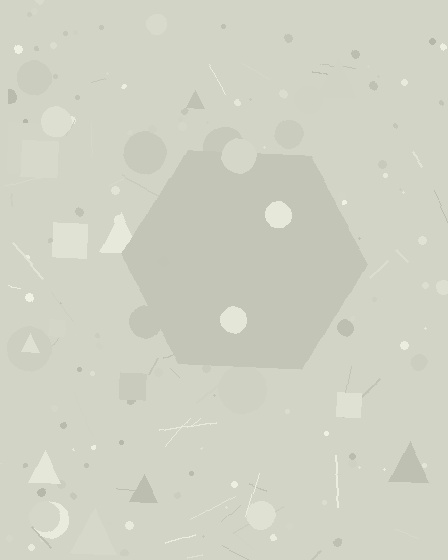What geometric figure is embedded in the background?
A hexagon is embedded in the background.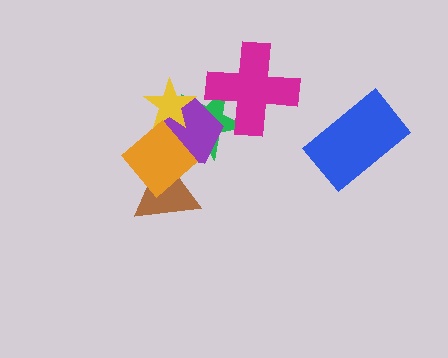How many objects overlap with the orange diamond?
4 objects overlap with the orange diamond.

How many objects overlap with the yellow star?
3 objects overlap with the yellow star.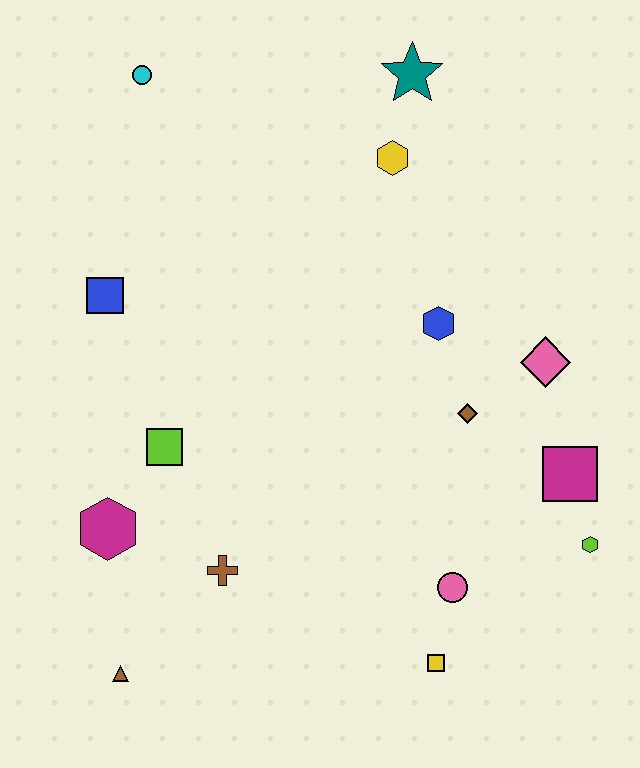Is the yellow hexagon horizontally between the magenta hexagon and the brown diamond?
Yes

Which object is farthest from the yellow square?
The cyan circle is farthest from the yellow square.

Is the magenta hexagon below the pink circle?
No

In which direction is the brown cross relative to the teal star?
The brown cross is below the teal star.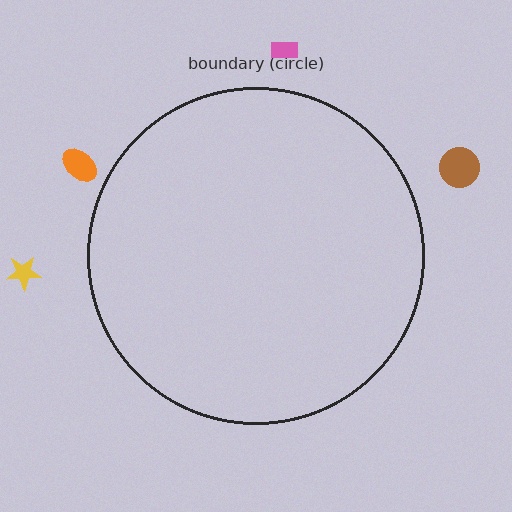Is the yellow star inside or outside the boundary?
Outside.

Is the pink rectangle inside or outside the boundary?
Outside.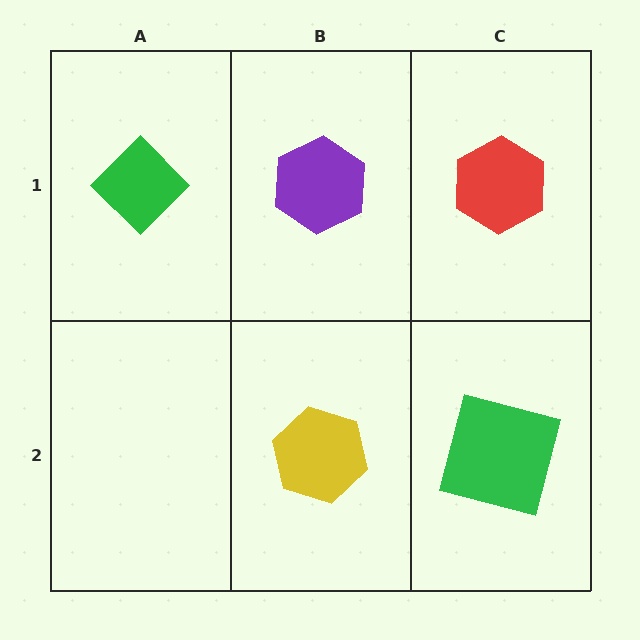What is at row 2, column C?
A green square.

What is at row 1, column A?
A green diamond.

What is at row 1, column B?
A purple hexagon.